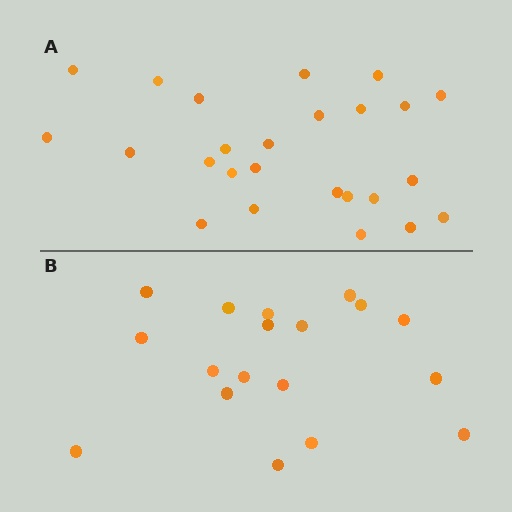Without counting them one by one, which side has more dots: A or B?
Region A (the top region) has more dots.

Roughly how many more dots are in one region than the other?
Region A has roughly 8 or so more dots than region B.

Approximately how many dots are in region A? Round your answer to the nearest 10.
About 20 dots. (The exact count is 25, which rounds to 20.)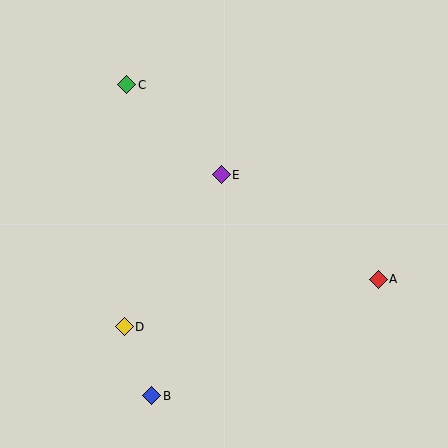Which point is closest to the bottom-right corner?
Point A is closest to the bottom-right corner.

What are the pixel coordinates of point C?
Point C is at (127, 85).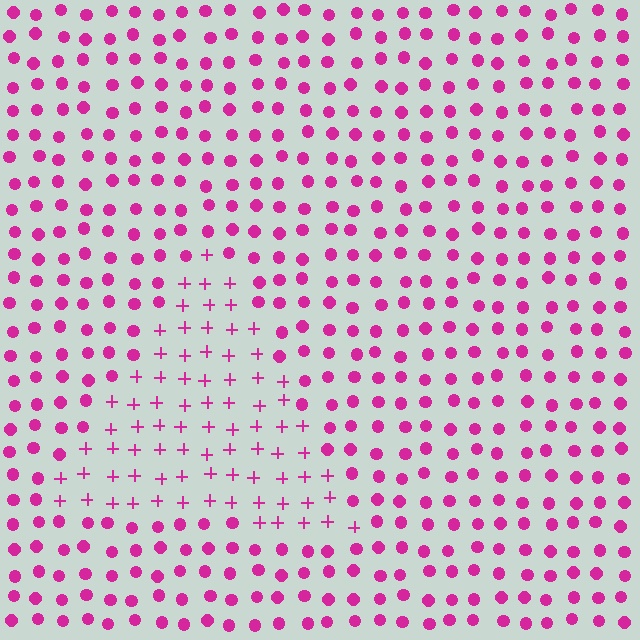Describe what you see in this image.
The image is filled with small magenta elements arranged in a uniform grid. A triangle-shaped region contains plus signs, while the surrounding area contains circles. The boundary is defined purely by the change in element shape.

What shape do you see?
I see a triangle.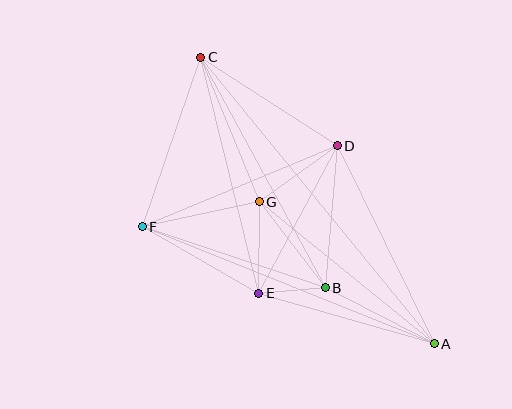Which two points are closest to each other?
Points B and E are closest to each other.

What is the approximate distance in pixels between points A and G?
The distance between A and G is approximately 225 pixels.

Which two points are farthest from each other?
Points A and C are farthest from each other.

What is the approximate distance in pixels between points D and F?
The distance between D and F is approximately 211 pixels.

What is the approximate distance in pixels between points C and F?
The distance between C and F is approximately 179 pixels.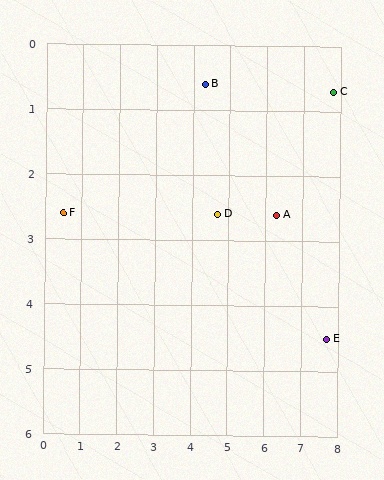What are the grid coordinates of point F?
Point F is at approximately (0.5, 2.6).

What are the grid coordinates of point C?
Point C is at approximately (7.8, 0.7).